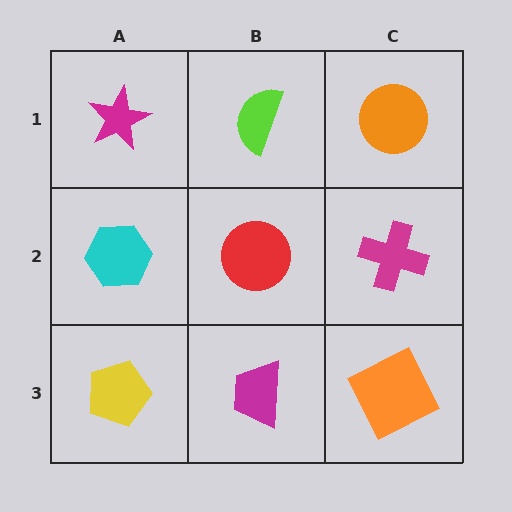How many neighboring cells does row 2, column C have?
3.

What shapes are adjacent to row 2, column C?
An orange circle (row 1, column C), an orange square (row 3, column C), a red circle (row 2, column B).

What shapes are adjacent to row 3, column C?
A magenta cross (row 2, column C), a magenta trapezoid (row 3, column B).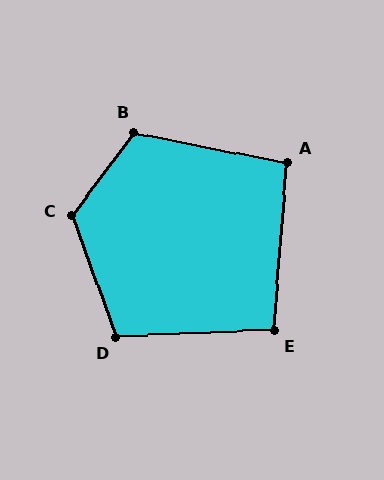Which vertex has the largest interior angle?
C, at approximately 123 degrees.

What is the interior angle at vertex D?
Approximately 108 degrees (obtuse).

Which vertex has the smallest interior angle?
E, at approximately 97 degrees.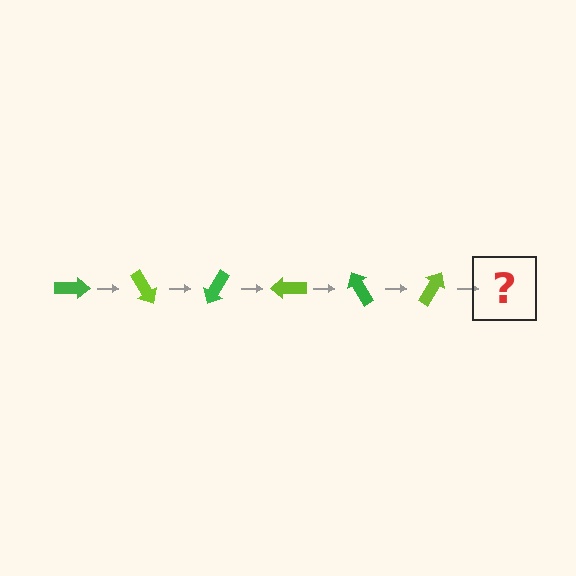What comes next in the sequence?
The next element should be a green arrow, rotated 360 degrees from the start.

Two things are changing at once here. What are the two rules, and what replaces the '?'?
The two rules are that it rotates 60 degrees each step and the color cycles through green and lime. The '?' should be a green arrow, rotated 360 degrees from the start.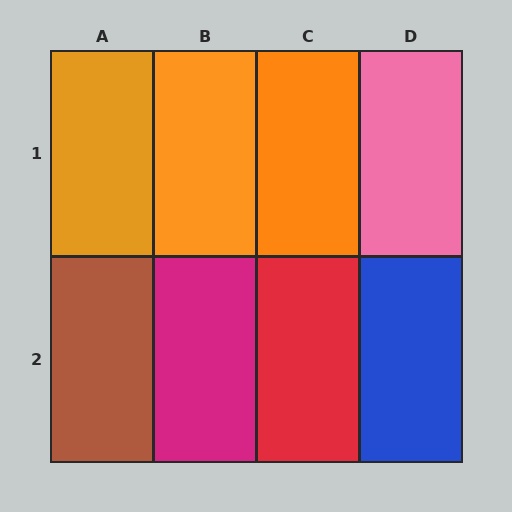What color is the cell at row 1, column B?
Orange.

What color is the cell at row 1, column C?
Orange.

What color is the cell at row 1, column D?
Pink.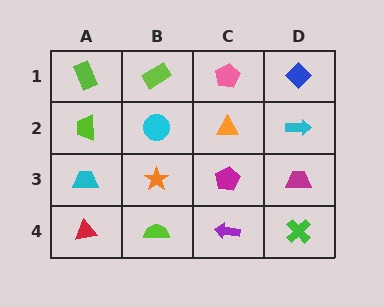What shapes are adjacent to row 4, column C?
A magenta pentagon (row 3, column C), a lime semicircle (row 4, column B), a green cross (row 4, column D).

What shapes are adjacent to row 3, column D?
A cyan arrow (row 2, column D), a green cross (row 4, column D), a magenta pentagon (row 3, column C).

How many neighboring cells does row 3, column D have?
3.